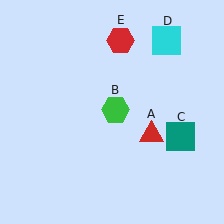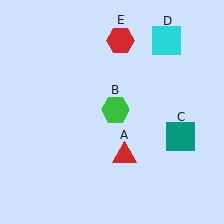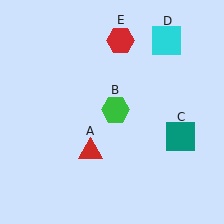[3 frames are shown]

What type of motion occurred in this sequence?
The red triangle (object A) rotated clockwise around the center of the scene.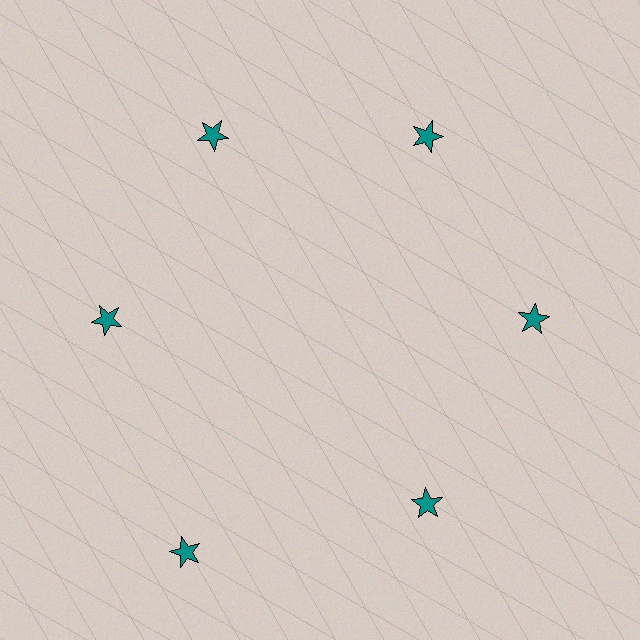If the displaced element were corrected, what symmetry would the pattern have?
It would have 6-fold rotational symmetry — the pattern would map onto itself every 60 degrees.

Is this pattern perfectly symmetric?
No. The 6 teal stars are arranged in a ring, but one element near the 7 o'clock position is pushed outward from the center, breaking the 6-fold rotational symmetry.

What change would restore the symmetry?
The symmetry would be restored by moving it inward, back onto the ring so that all 6 stars sit at equal angles and equal distance from the center.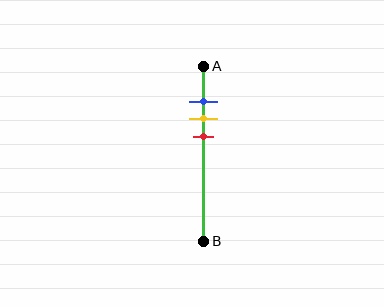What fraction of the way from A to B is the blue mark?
The blue mark is approximately 20% (0.2) of the way from A to B.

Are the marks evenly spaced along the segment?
Yes, the marks are approximately evenly spaced.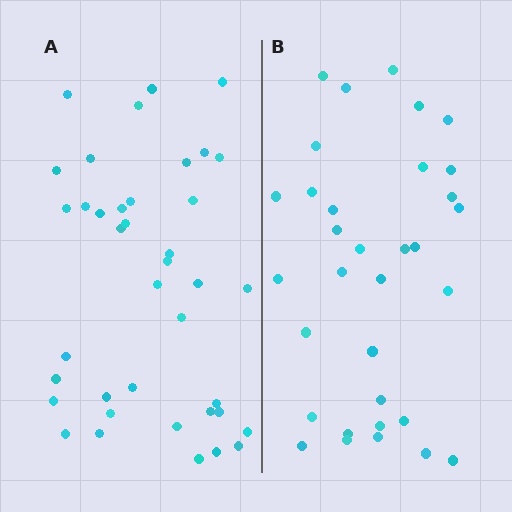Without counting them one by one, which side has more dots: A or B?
Region A (the left region) has more dots.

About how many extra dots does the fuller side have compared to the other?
Region A has about 6 more dots than region B.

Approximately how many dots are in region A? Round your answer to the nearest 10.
About 40 dots. (The exact count is 39, which rounds to 40.)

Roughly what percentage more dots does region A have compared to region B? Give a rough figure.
About 20% more.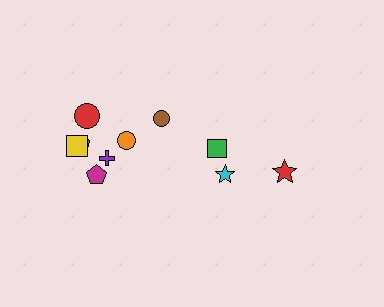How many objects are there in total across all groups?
There are 10 objects.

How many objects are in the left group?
There are 7 objects.